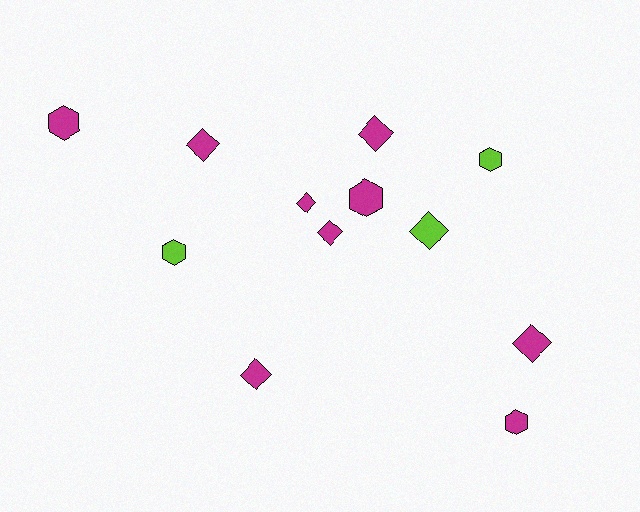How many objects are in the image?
There are 12 objects.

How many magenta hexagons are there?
There are 3 magenta hexagons.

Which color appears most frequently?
Magenta, with 9 objects.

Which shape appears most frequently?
Diamond, with 7 objects.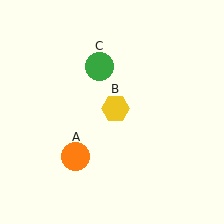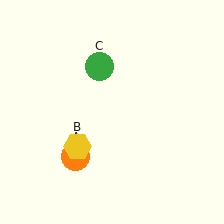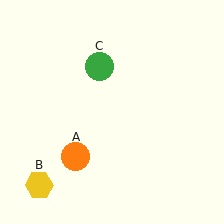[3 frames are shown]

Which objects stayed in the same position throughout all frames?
Orange circle (object A) and green circle (object C) remained stationary.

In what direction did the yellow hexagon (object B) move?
The yellow hexagon (object B) moved down and to the left.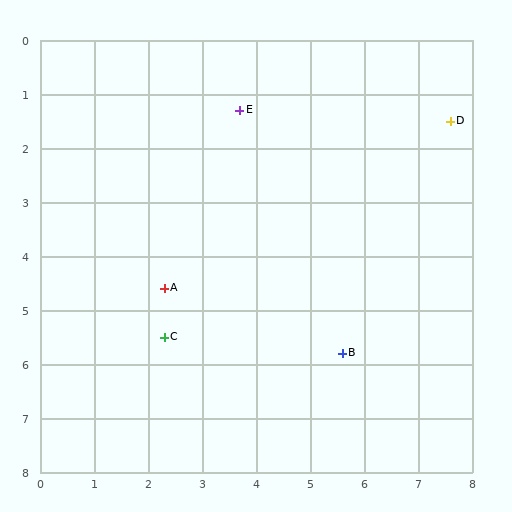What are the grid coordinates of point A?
Point A is at approximately (2.3, 4.6).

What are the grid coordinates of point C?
Point C is at approximately (2.3, 5.5).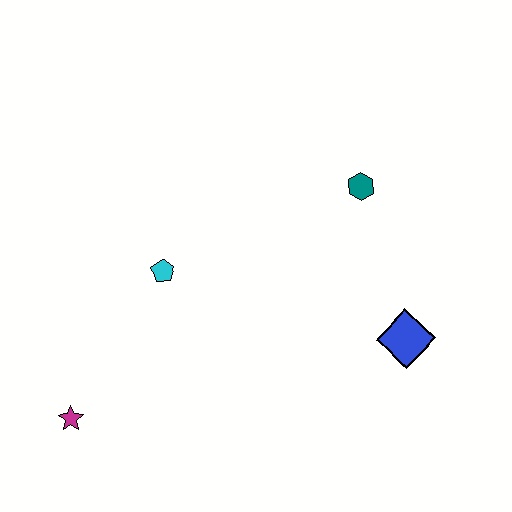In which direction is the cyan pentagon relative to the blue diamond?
The cyan pentagon is to the left of the blue diamond.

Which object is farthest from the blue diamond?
The magenta star is farthest from the blue diamond.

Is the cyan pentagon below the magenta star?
No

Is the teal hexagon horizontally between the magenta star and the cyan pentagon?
No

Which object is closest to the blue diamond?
The teal hexagon is closest to the blue diamond.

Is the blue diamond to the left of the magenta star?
No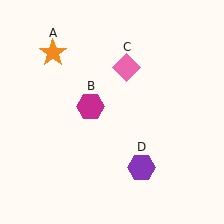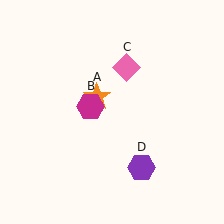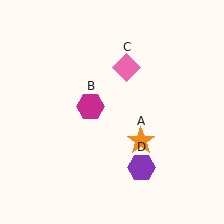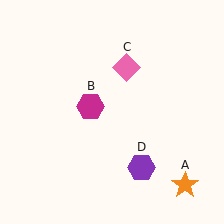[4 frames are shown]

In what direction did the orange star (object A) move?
The orange star (object A) moved down and to the right.